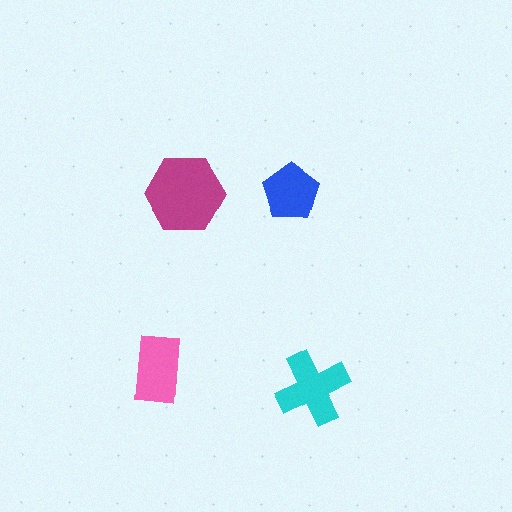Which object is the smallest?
The blue pentagon.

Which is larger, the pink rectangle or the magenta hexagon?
The magenta hexagon.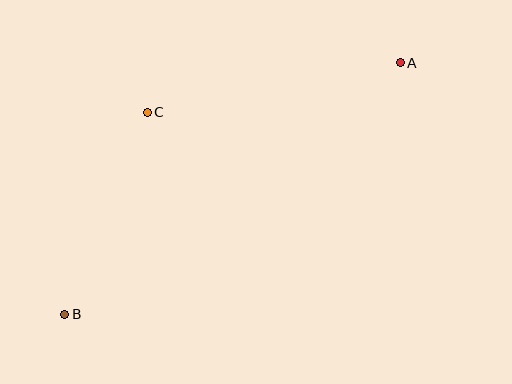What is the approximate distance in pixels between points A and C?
The distance between A and C is approximately 258 pixels.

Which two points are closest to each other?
Points B and C are closest to each other.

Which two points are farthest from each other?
Points A and B are farthest from each other.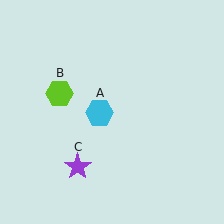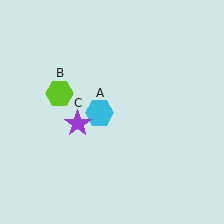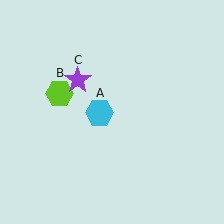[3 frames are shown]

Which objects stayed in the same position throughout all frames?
Cyan hexagon (object A) and lime hexagon (object B) remained stationary.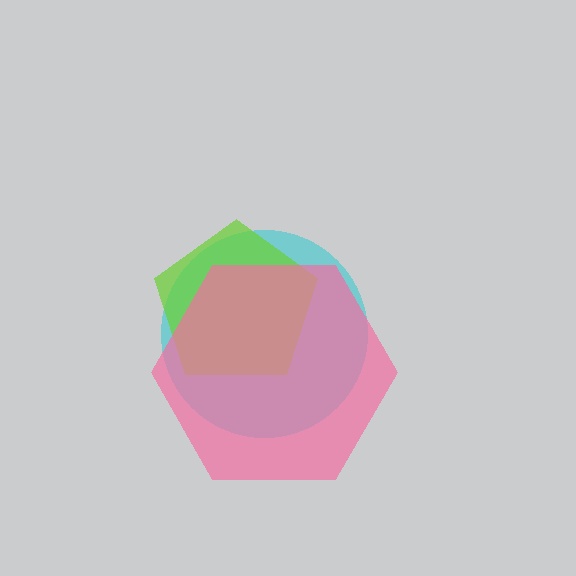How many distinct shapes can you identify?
There are 3 distinct shapes: a cyan circle, a lime pentagon, a pink hexagon.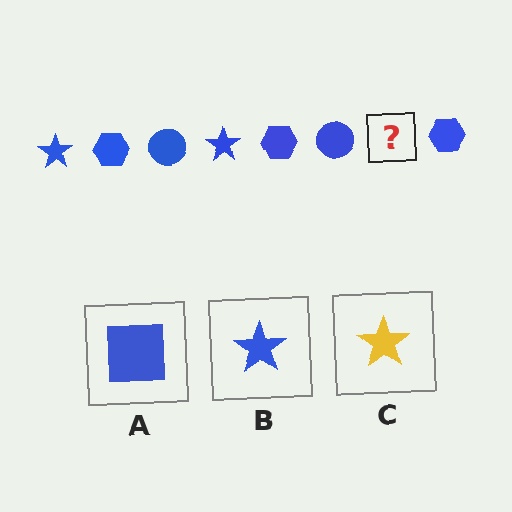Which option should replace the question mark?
Option B.